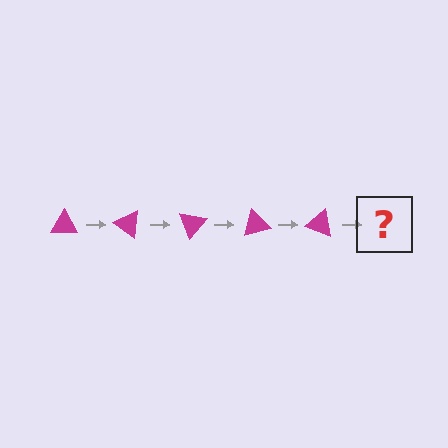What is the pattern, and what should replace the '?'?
The pattern is that the triangle rotates 35 degrees each step. The '?' should be a magenta triangle rotated 175 degrees.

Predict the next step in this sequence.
The next step is a magenta triangle rotated 175 degrees.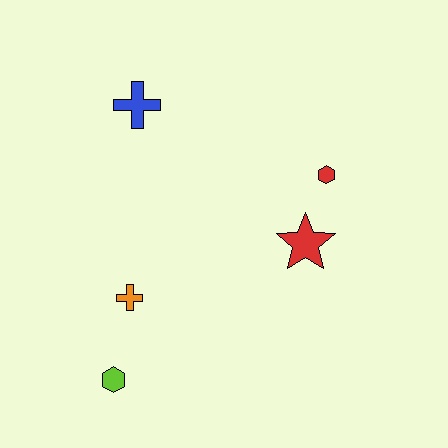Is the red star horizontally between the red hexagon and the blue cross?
Yes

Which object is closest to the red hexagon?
The red star is closest to the red hexagon.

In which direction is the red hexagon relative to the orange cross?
The red hexagon is to the right of the orange cross.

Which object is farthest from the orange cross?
The red hexagon is farthest from the orange cross.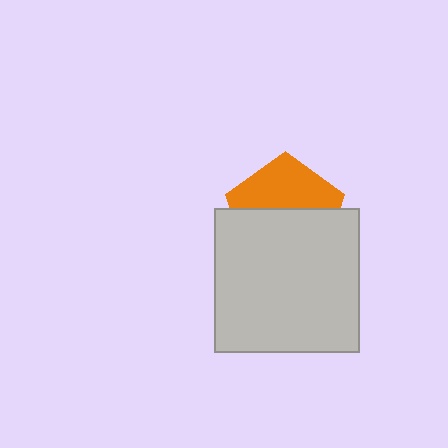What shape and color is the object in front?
The object in front is a light gray square.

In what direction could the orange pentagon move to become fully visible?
The orange pentagon could move up. That would shift it out from behind the light gray square entirely.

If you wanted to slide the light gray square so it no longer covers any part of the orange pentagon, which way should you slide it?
Slide it down — that is the most direct way to separate the two shapes.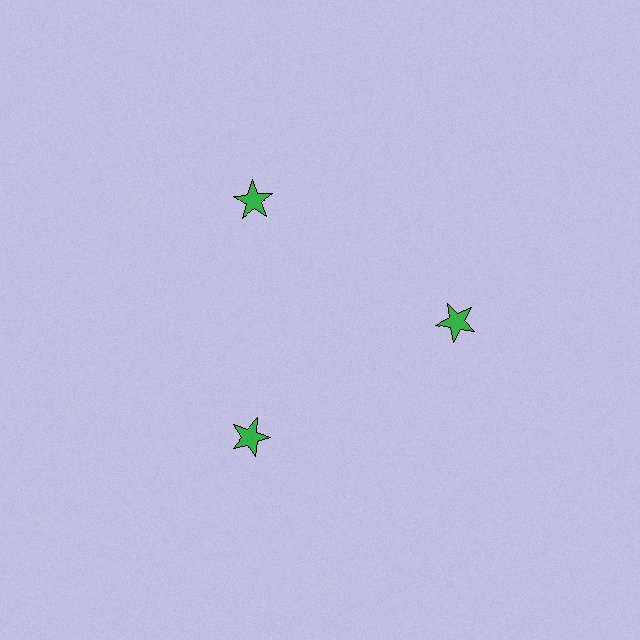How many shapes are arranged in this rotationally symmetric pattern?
There are 3 shapes, arranged in 3 groups of 1.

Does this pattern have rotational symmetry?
Yes, this pattern has 3-fold rotational symmetry. It looks the same after rotating 120 degrees around the center.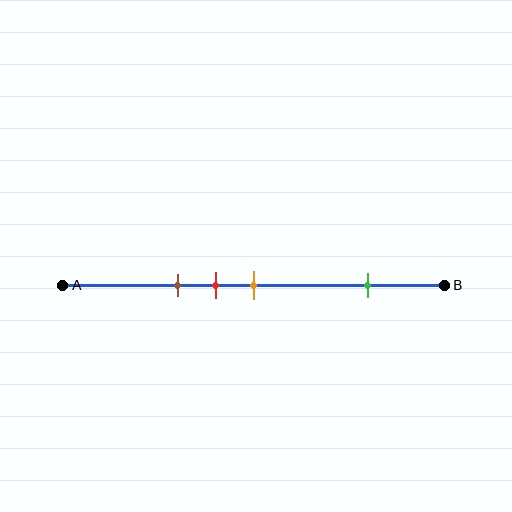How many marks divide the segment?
There are 4 marks dividing the segment.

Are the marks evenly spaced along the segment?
No, the marks are not evenly spaced.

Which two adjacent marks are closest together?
The red and orange marks are the closest adjacent pair.